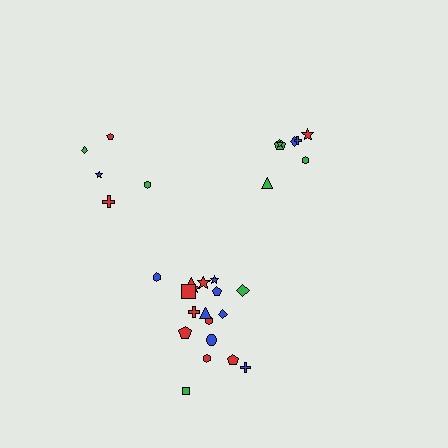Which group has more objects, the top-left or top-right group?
The top-right group.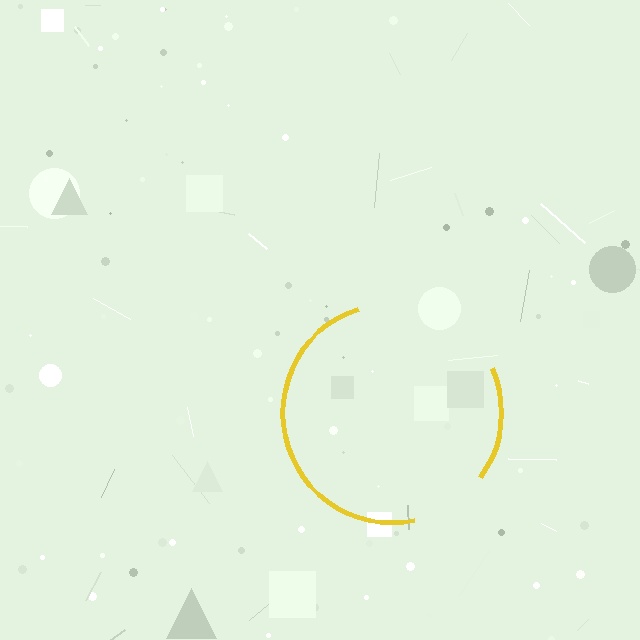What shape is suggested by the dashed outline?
The dashed outline suggests a circle.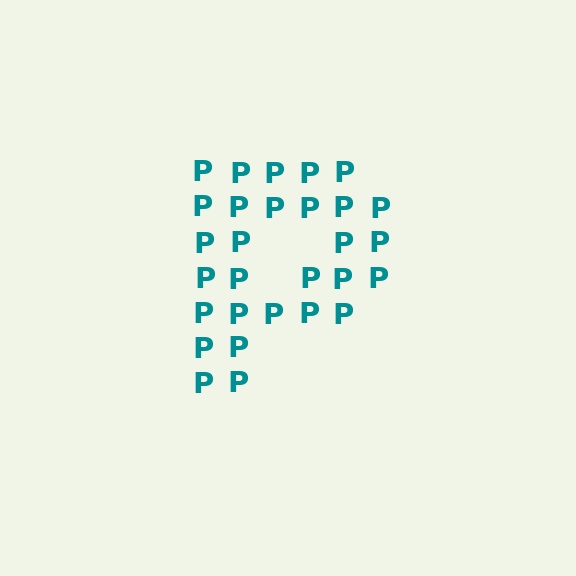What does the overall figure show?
The overall figure shows the letter P.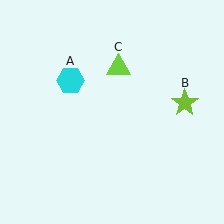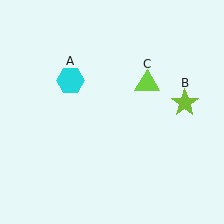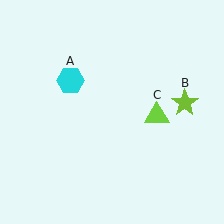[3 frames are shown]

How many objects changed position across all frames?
1 object changed position: lime triangle (object C).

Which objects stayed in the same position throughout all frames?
Cyan hexagon (object A) and lime star (object B) remained stationary.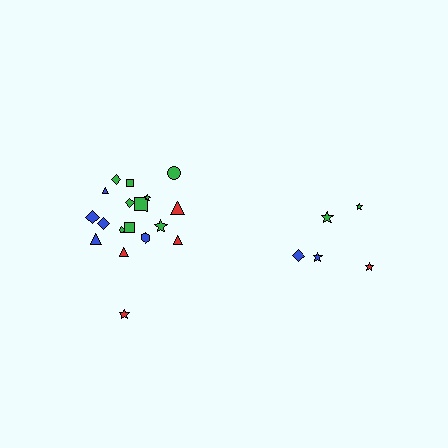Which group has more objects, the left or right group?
The left group.